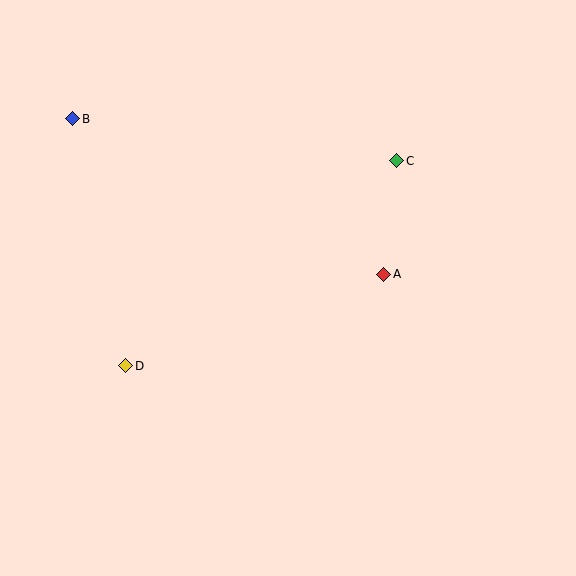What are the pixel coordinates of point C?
Point C is at (397, 161).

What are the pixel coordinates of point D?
Point D is at (126, 366).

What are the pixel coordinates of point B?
Point B is at (73, 119).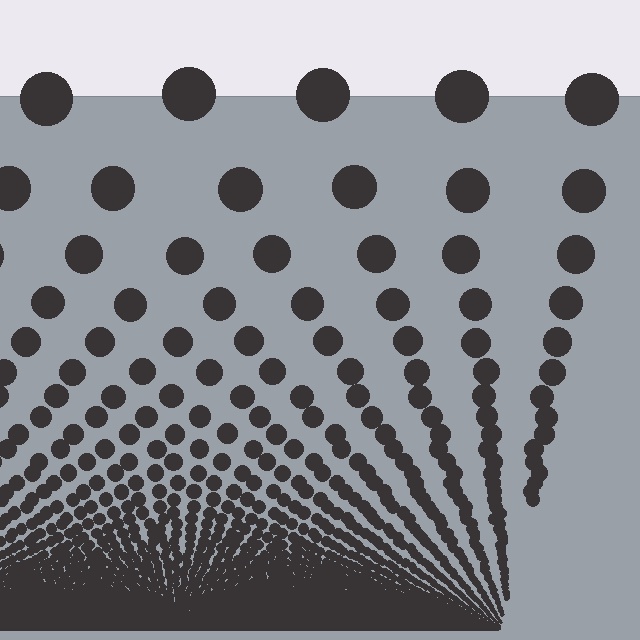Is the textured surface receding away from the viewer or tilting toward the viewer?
The surface appears to tilt toward the viewer. Texture elements get larger and sparser toward the top.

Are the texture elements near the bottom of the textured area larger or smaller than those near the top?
Smaller. The gradient is inverted — elements near the bottom are smaller and denser.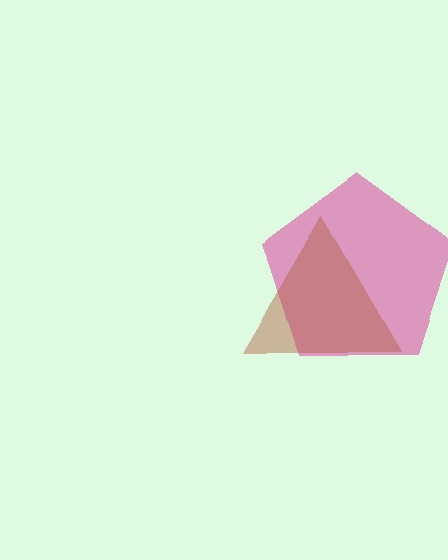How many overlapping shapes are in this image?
There are 2 overlapping shapes in the image.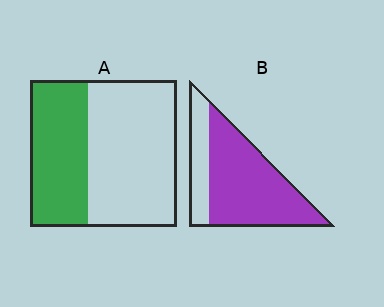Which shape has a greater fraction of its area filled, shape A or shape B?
Shape B.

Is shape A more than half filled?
No.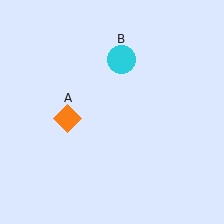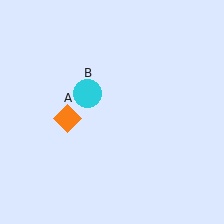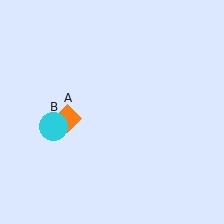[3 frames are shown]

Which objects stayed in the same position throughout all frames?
Orange diamond (object A) remained stationary.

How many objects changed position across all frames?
1 object changed position: cyan circle (object B).